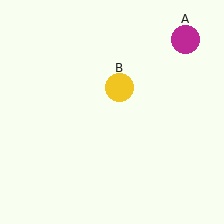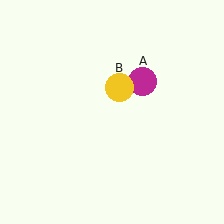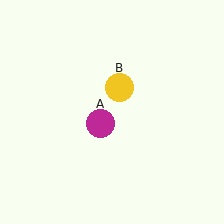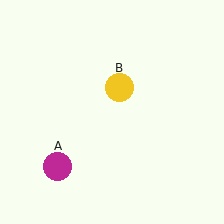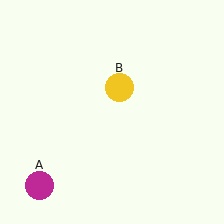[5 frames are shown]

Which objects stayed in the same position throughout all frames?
Yellow circle (object B) remained stationary.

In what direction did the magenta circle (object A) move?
The magenta circle (object A) moved down and to the left.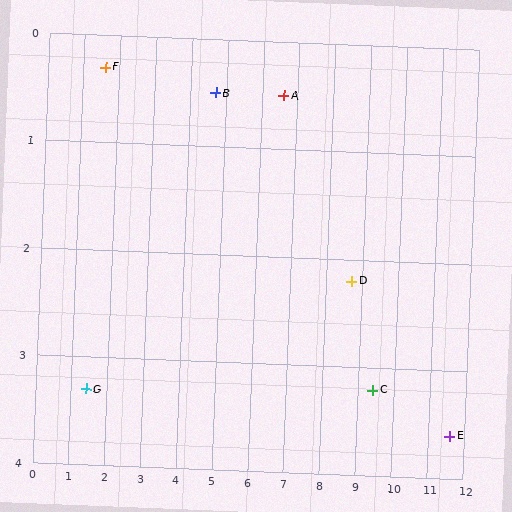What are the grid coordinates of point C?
Point C is at approximately (9.4, 3.2).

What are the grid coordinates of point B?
Point B is at approximately (4.7, 0.5).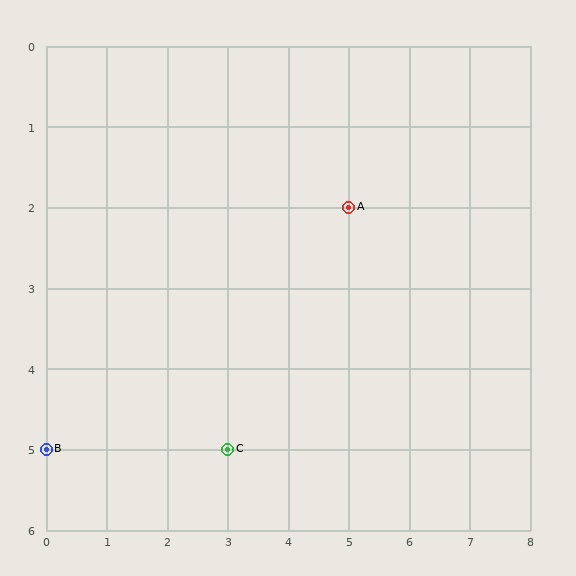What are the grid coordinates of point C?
Point C is at grid coordinates (3, 5).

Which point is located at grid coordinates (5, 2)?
Point A is at (5, 2).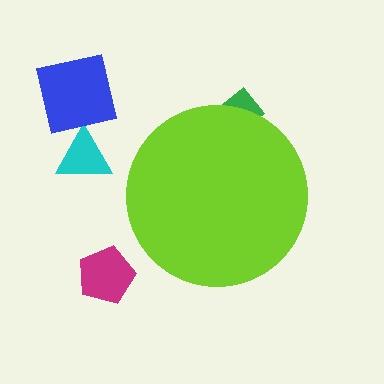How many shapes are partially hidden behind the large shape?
1 shape is partially hidden.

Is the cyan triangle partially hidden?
No, the cyan triangle is fully visible.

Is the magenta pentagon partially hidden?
No, the magenta pentagon is fully visible.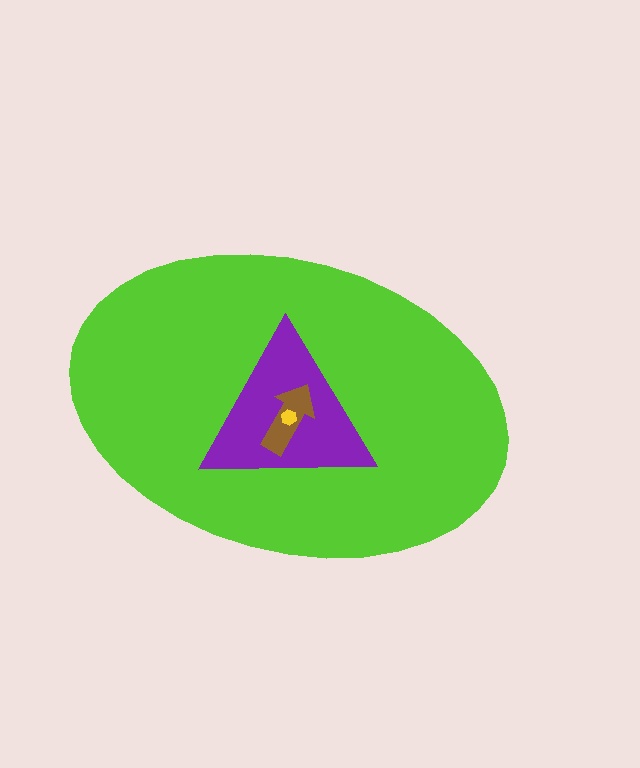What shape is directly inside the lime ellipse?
The purple triangle.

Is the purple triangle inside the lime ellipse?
Yes.